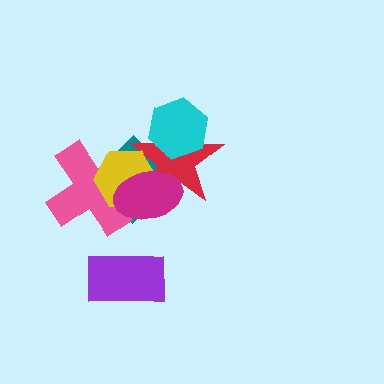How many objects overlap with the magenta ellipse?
4 objects overlap with the magenta ellipse.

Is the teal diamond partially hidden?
Yes, it is partially covered by another shape.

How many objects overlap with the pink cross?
3 objects overlap with the pink cross.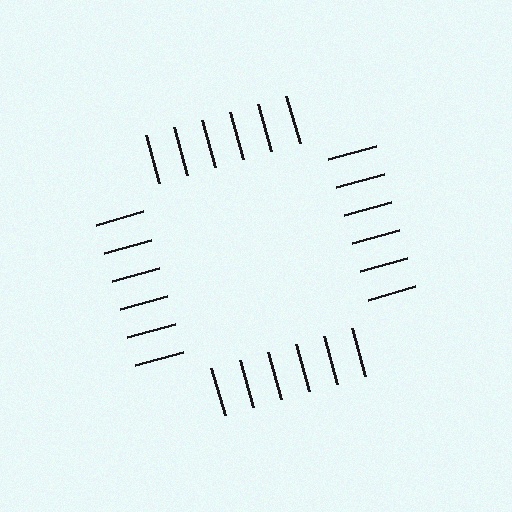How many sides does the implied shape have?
4 sides — the line-ends trace a square.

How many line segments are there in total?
24 — 6 along each of the 4 edges.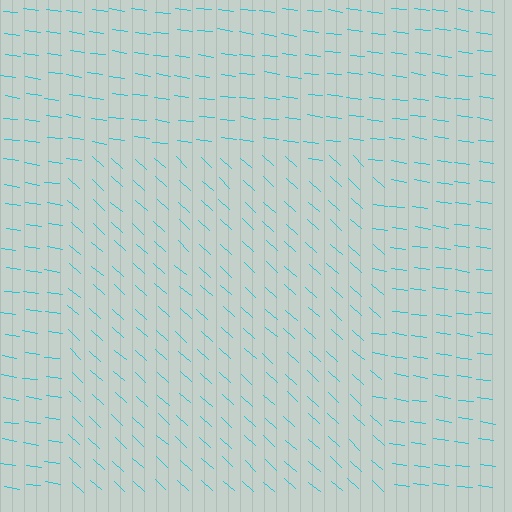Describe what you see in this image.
The image is filled with small cyan line segments. A rectangle region in the image has lines oriented differently from the surrounding lines, creating a visible texture boundary.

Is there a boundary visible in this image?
Yes, there is a texture boundary formed by a change in line orientation.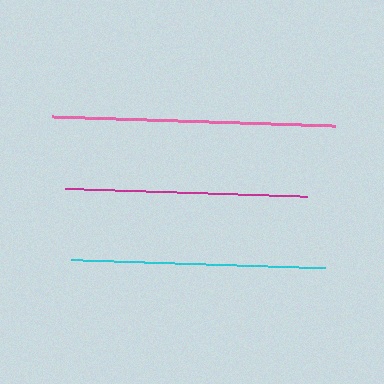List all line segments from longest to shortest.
From longest to shortest: pink, cyan, magenta.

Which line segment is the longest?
The pink line is the longest at approximately 283 pixels.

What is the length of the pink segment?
The pink segment is approximately 283 pixels long.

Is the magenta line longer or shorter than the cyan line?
The cyan line is longer than the magenta line.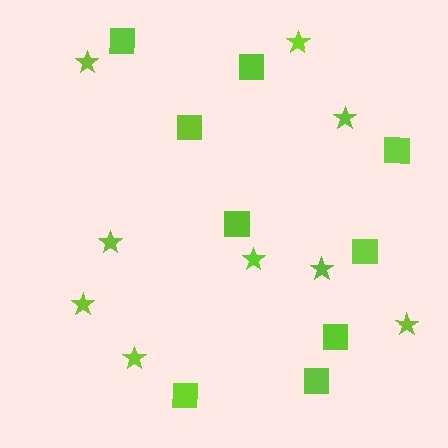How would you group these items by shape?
There are 2 groups: one group of stars (9) and one group of squares (9).